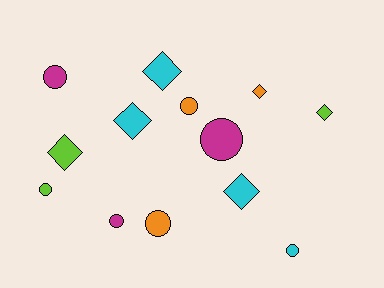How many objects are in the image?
There are 13 objects.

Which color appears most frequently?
Cyan, with 4 objects.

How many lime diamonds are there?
There are 2 lime diamonds.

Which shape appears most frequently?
Circle, with 7 objects.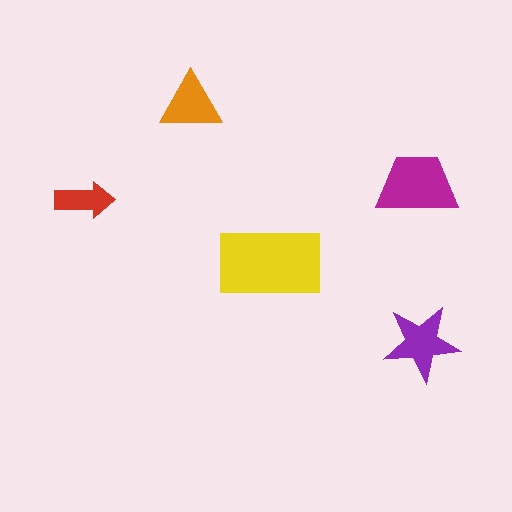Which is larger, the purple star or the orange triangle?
The purple star.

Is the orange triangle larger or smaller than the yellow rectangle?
Smaller.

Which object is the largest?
The yellow rectangle.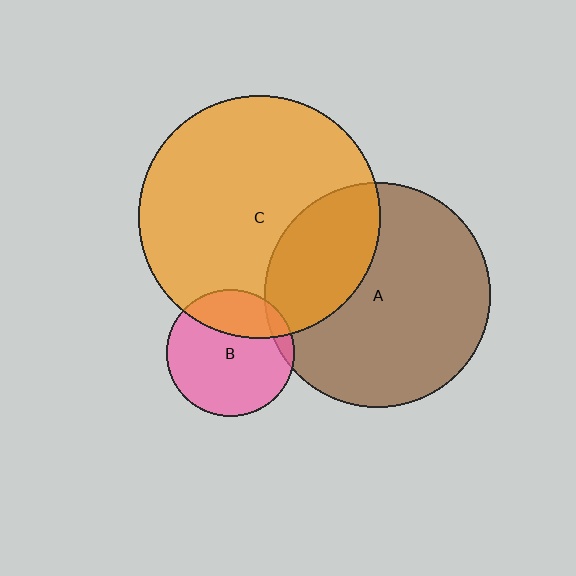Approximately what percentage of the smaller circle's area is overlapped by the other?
Approximately 30%.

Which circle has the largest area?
Circle C (orange).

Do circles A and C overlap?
Yes.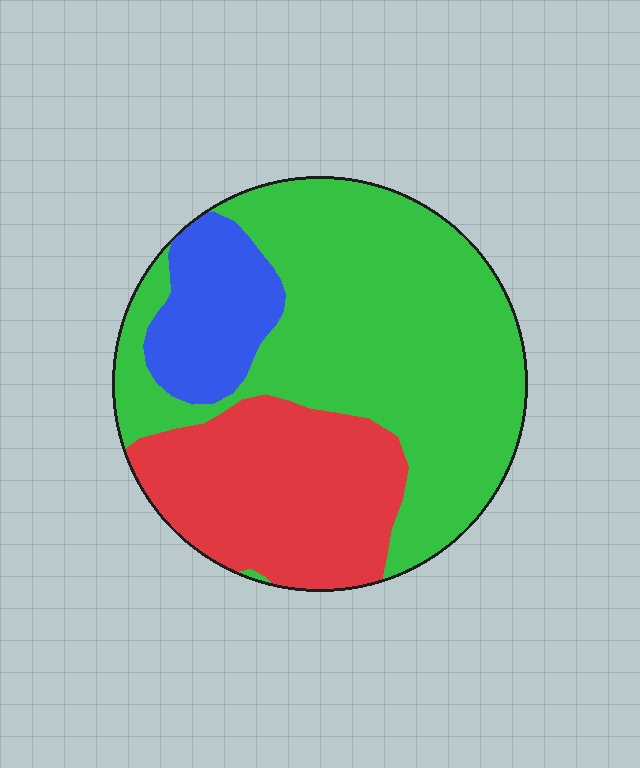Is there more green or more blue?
Green.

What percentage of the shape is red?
Red covers roughly 30% of the shape.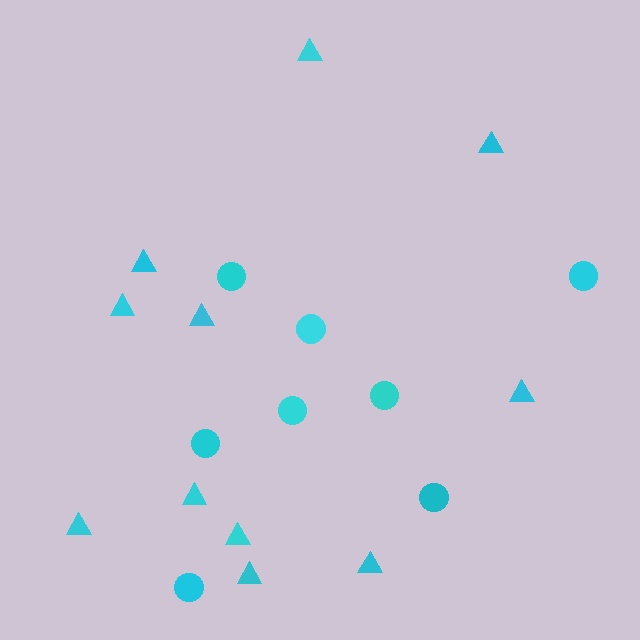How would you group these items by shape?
There are 2 groups: one group of circles (8) and one group of triangles (11).